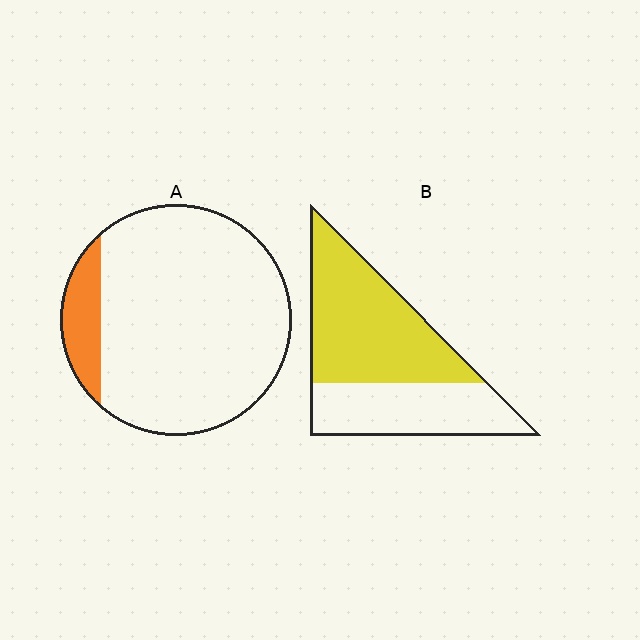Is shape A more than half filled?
No.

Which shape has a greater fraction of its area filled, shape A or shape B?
Shape B.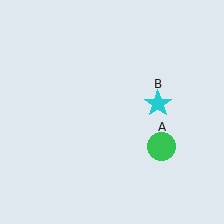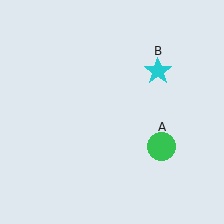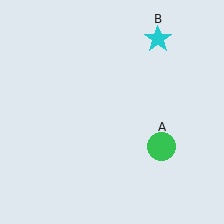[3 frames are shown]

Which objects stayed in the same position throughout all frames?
Green circle (object A) remained stationary.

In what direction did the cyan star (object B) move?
The cyan star (object B) moved up.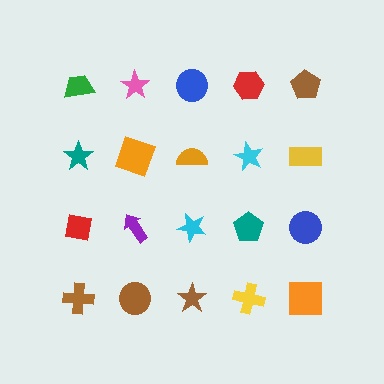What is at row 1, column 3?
A blue circle.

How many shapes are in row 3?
5 shapes.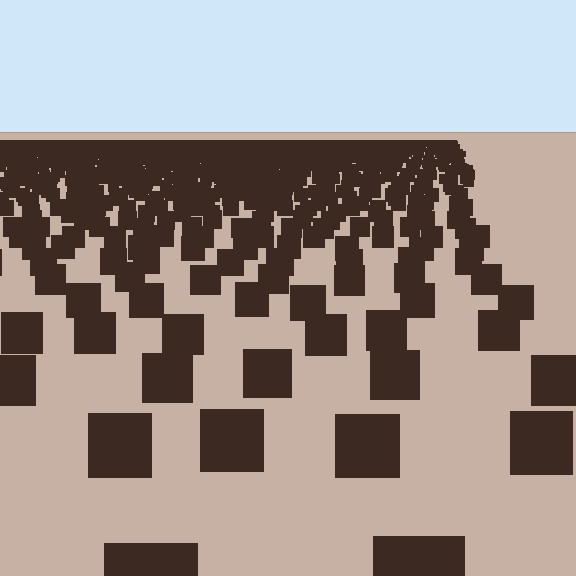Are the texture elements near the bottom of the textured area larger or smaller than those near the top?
Larger. Near the bottom, elements are closer to the viewer and appear at a bigger on-screen size.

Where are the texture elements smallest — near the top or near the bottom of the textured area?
Near the top.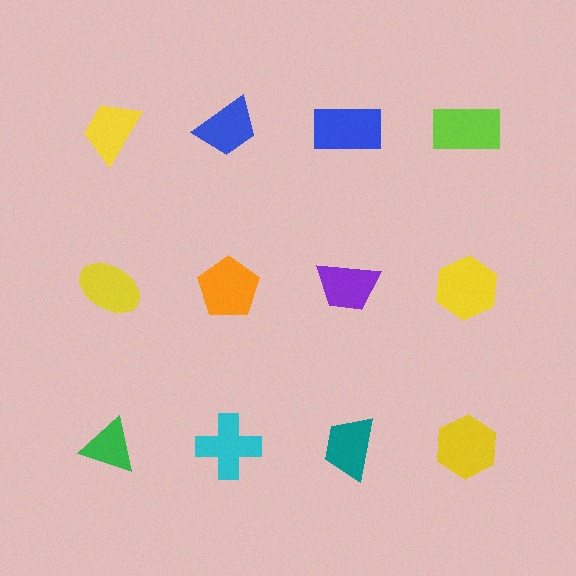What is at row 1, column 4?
A lime rectangle.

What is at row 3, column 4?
A yellow hexagon.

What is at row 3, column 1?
A green triangle.